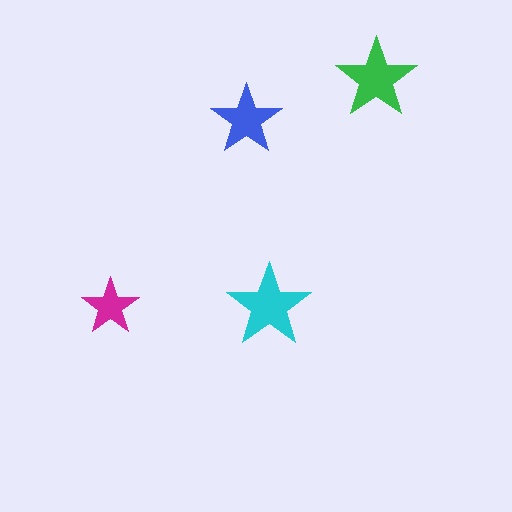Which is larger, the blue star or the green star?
The green one.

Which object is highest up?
The green star is topmost.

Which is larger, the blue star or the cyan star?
The cyan one.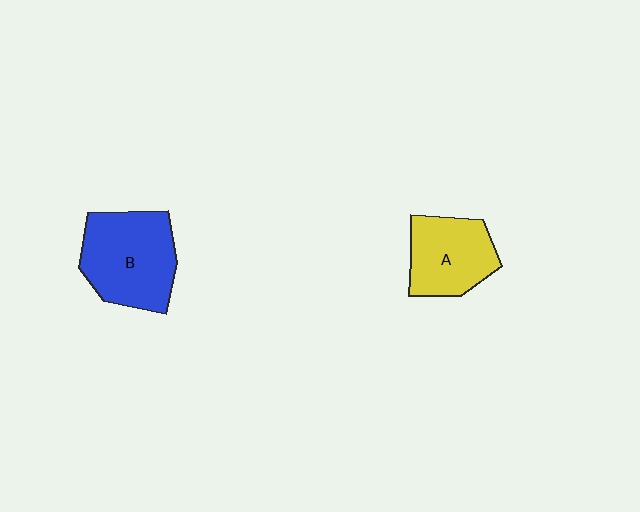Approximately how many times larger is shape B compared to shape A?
Approximately 1.3 times.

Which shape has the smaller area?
Shape A (yellow).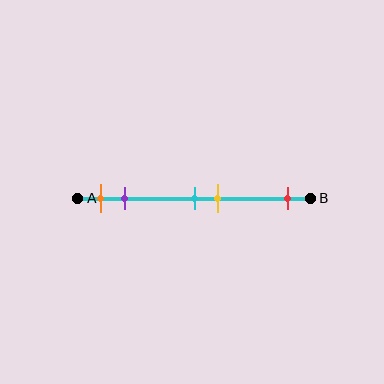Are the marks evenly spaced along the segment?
No, the marks are not evenly spaced.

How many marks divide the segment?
There are 5 marks dividing the segment.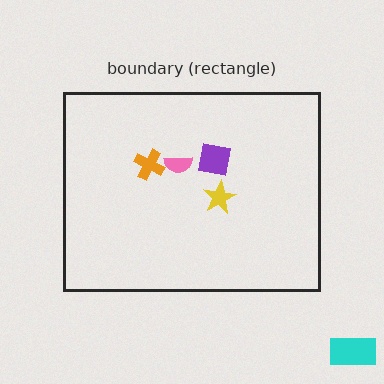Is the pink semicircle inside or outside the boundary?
Inside.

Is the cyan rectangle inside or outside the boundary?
Outside.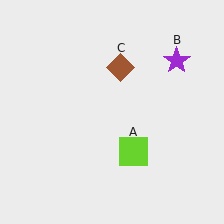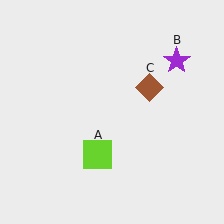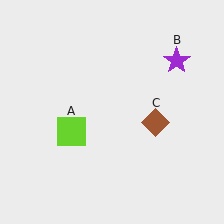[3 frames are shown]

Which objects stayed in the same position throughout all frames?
Purple star (object B) remained stationary.